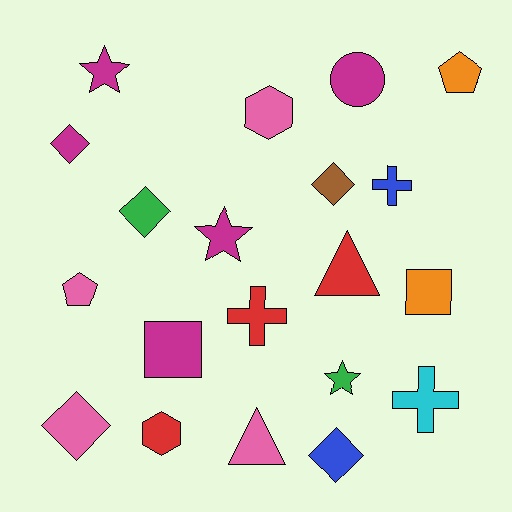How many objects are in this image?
There are 20 objects.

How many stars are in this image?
There are 3 stars.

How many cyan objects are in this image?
There is 1 cyan object.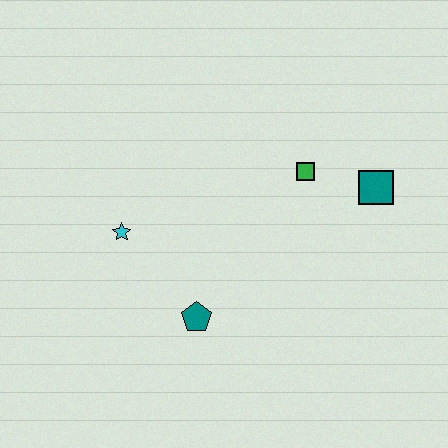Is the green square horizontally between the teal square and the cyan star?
Yes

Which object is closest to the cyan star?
The teal pentagon is closest to the cyan star.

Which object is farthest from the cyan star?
The teal square is farthest from the cyan star.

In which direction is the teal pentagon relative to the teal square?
The teal pentagon is to the left of the teal square.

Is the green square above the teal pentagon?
Yes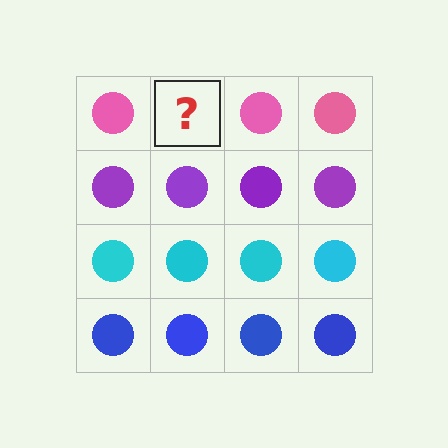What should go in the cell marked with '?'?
The missing cell should contain a pink circle.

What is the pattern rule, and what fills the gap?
The rule is that each row has a consistent color. The gap should be filled with a pink circle.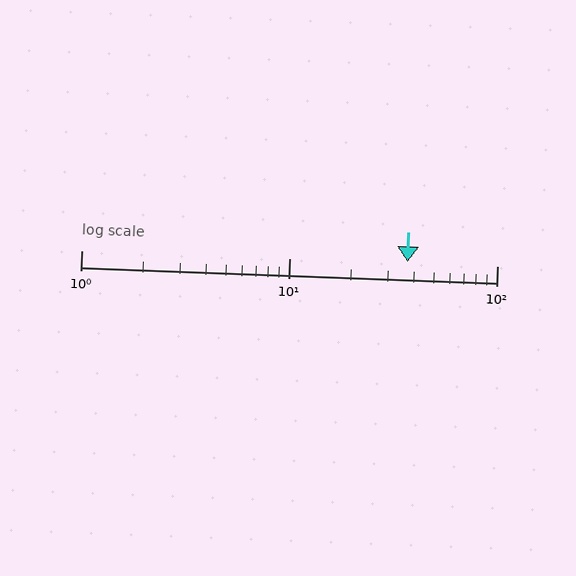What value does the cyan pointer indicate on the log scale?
The pointer indicates approximately 37.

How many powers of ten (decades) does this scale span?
The scale spans 2 decades, from 1 to 100.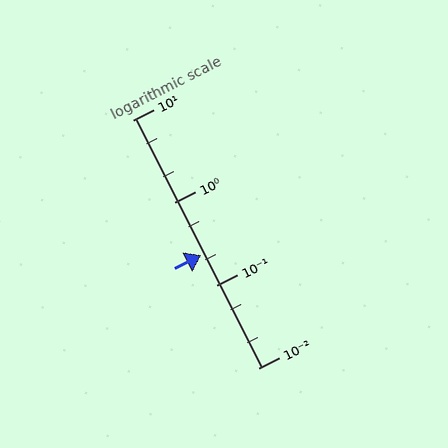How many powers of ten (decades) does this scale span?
The scale spans 3 decades, from 0.01 to 10.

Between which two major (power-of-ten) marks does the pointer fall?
The pointer is between 0.1 and 1.